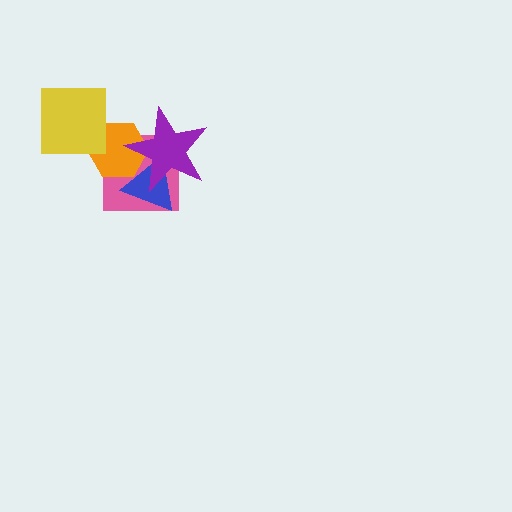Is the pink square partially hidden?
Yes, it is partially covered by another shape.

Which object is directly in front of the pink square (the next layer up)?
The blue triangle is directly in front of the pink square.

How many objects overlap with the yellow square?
1 object overlaps with the yellow square.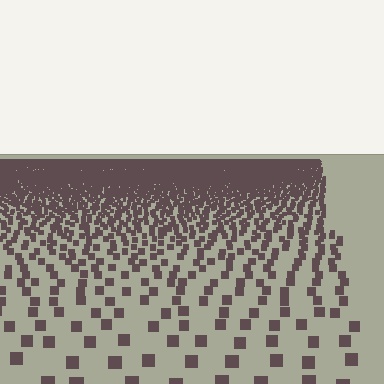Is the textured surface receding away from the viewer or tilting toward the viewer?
The surface is receding away from the viewer. Texture elements get smaller and denser toward the top.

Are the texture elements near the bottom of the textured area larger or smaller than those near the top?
Larger. Near the bottom, elements are closer to the viewer and appear at a bigger on-screen size.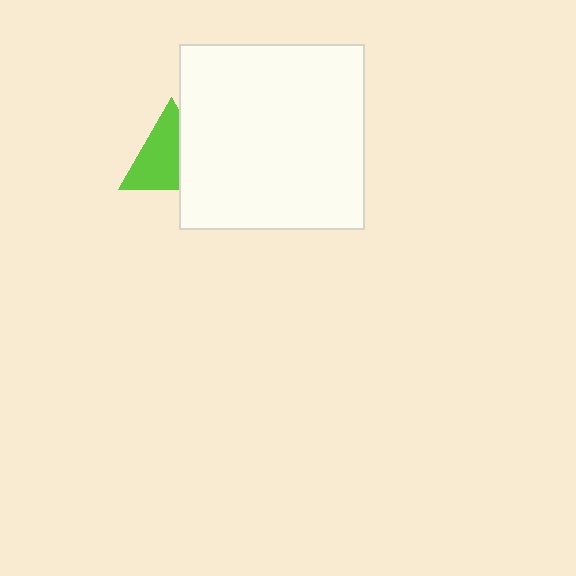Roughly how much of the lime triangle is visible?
About half of it is visible (roughly 64%).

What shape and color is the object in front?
The object in front is a white square.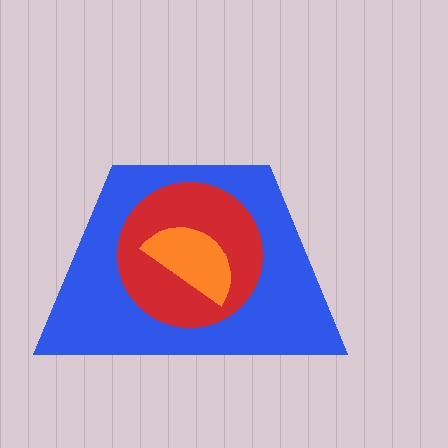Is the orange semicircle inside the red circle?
Yes.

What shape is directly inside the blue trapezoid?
The red circle.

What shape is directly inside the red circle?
The orange semicircle.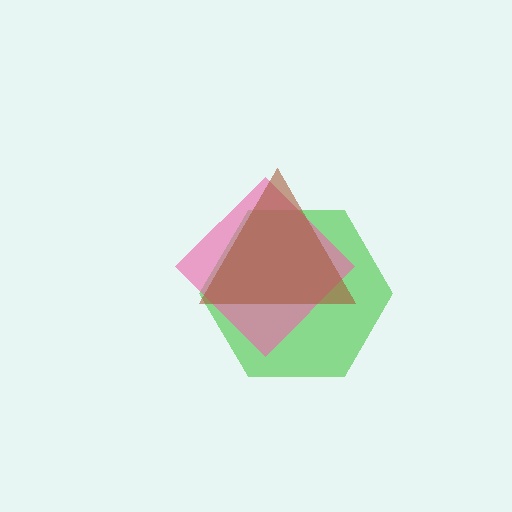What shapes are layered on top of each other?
The layered shapes are: a green hexagon, a pink diamond, a brown triangle.